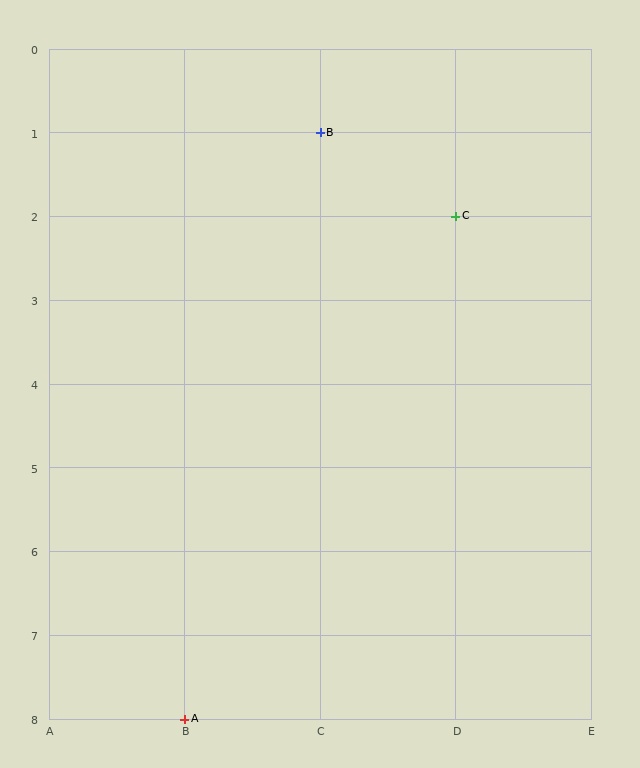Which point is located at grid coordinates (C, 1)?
Point B is at (C, 1).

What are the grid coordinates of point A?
Point A is at grid coordinates (B, 8).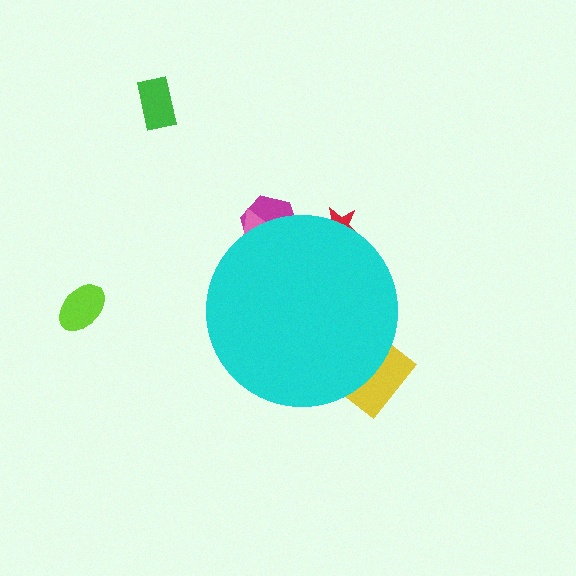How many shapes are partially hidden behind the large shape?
4 shapes are partially hidden.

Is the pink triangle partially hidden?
Yes, the pink triangle is partially hidden behind the cyan circle.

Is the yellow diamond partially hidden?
Yes, the yellow diamond is partially hidden behind the cyan circle.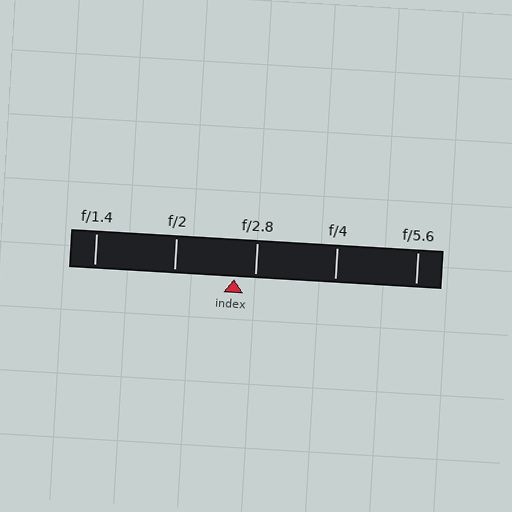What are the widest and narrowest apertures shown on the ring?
The widest aperture shown is f/1.4 and the narrowest is f/5.6.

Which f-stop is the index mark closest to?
The index mark is closest to f/2.8.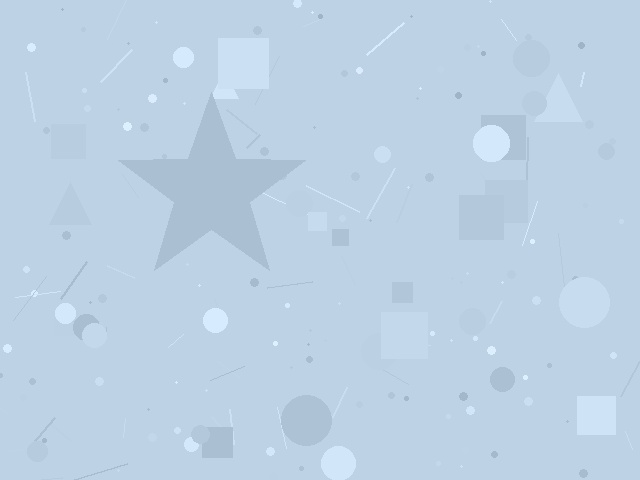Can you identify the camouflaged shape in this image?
The camouflaged shape is a star.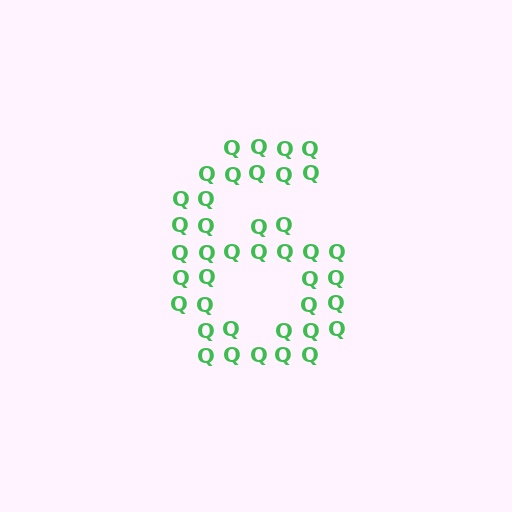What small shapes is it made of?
It is made of small letter Q's.